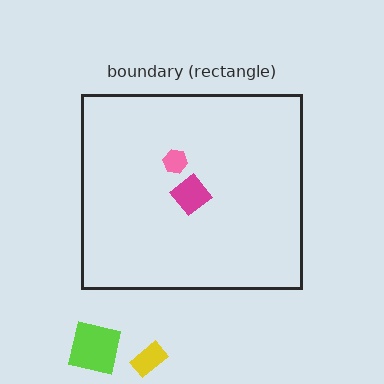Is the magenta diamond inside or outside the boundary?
Inside.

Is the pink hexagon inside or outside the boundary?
Inside.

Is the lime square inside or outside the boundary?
Outside.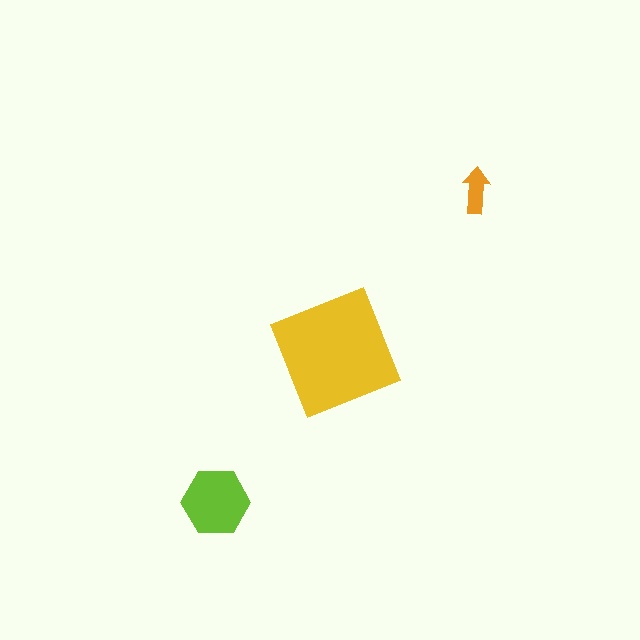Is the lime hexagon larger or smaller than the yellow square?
Smaller.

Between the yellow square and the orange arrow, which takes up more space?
The yellow square.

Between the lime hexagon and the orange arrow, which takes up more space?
The lime hexagon.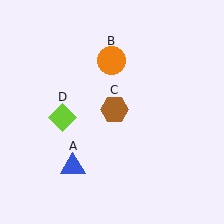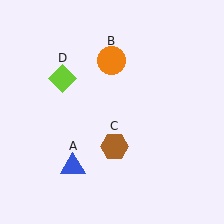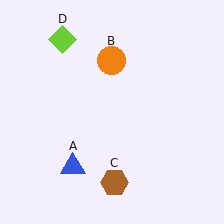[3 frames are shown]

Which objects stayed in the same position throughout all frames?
Blue triangle (object A) and orange circle (object B) remained stationary.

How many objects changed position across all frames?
2 objects changed position: brown hexagon (object C), lime diamond (object D).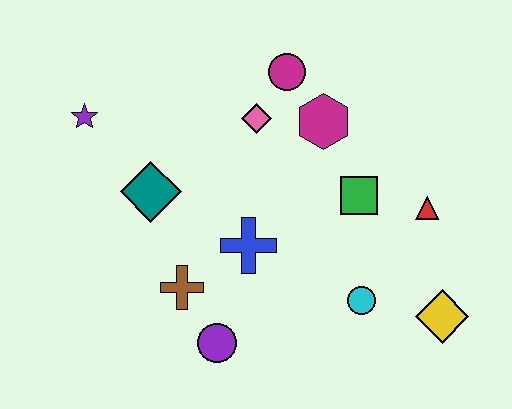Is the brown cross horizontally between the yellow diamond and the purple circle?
No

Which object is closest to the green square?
The red triangle is closest to the green square.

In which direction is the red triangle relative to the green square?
The red triangle is to the right of the green square.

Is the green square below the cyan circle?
No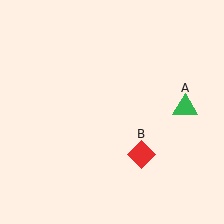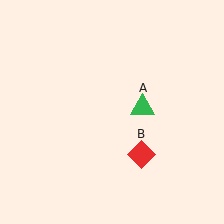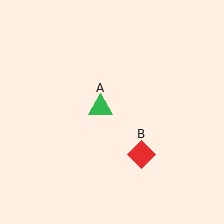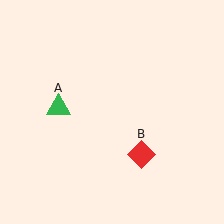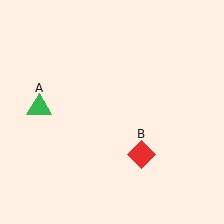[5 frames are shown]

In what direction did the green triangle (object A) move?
The green triangle (object A) moved left.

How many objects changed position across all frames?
1 object changed position: green triangle (object A).